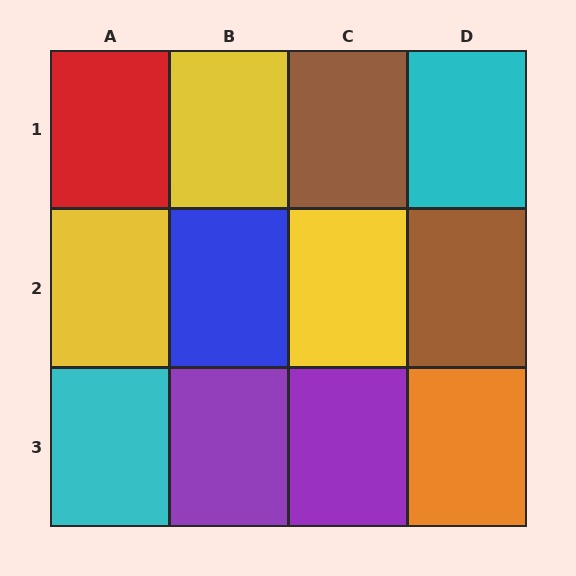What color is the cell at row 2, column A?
Yellow.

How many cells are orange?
1 cell is orange.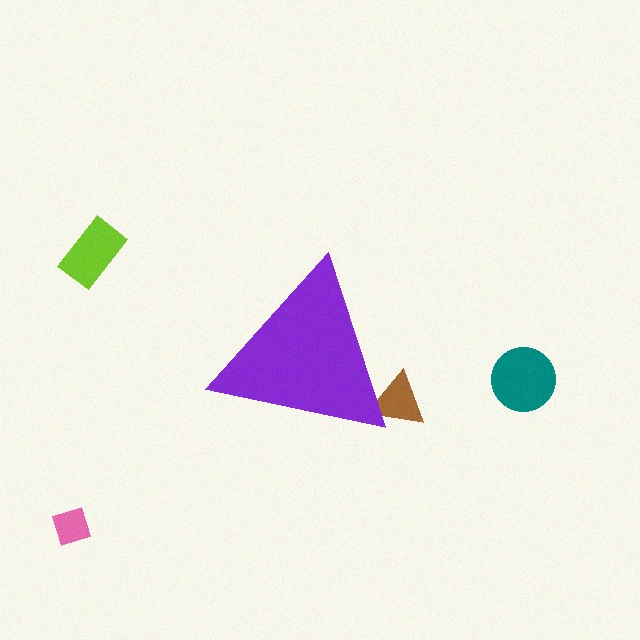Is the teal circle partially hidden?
No, the teal circle is fully visible.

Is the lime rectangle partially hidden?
No, the lime rectangle is fully visible.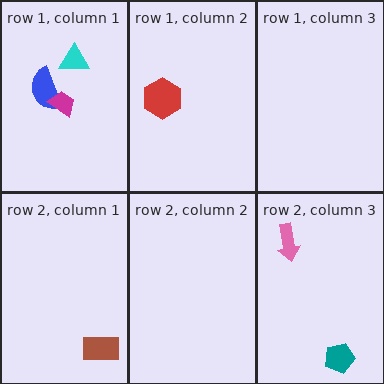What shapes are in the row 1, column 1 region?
The blue semicircle, the magenta trapezoid, the cyan triangle.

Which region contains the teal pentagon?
The row 2, column 3 region.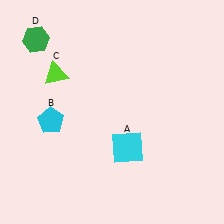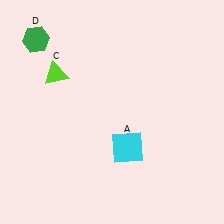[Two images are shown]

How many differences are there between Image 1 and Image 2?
There is 1 difference between the two images.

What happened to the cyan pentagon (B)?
The cyan pentagon (B) was removed in Image 2. It was in the bottom-left area of Image 1.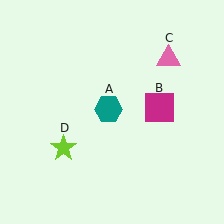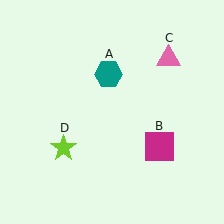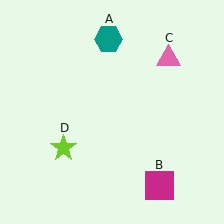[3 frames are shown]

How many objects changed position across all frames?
2 objects changed position: teal hexagon (object A), magenta square (object B).